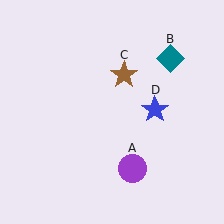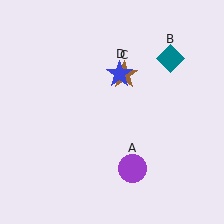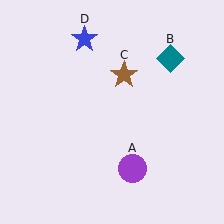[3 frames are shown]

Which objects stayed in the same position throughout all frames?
Purple circle (object A) and teal diamond (object B) and brown star (object C) remained stationary.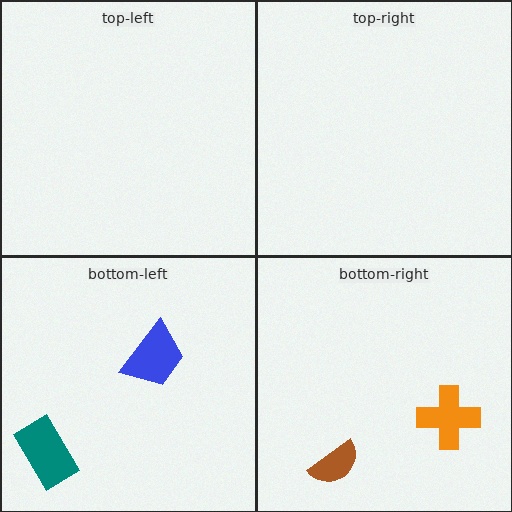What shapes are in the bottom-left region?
The teal rectangle, the blue trapezoid.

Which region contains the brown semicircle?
The bottom-right region.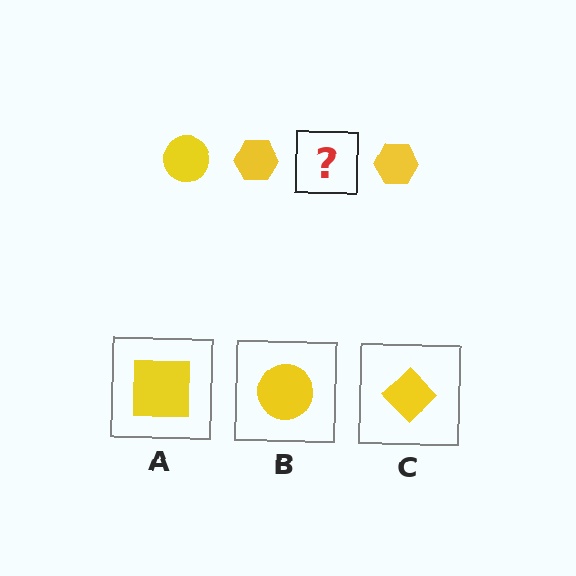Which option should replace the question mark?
Option B.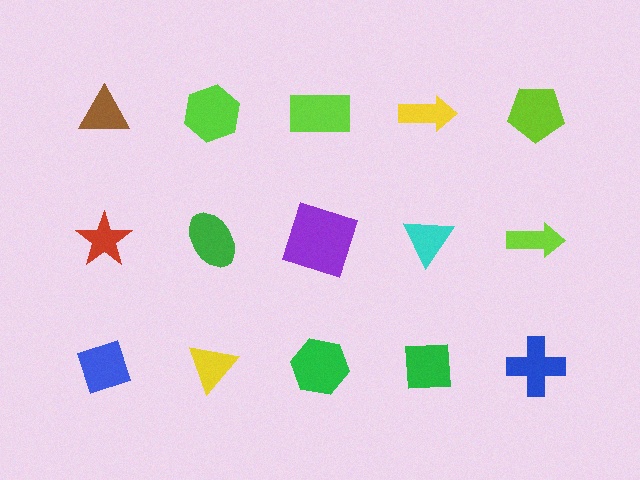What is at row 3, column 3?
A green hexagon.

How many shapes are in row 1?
5 shapes.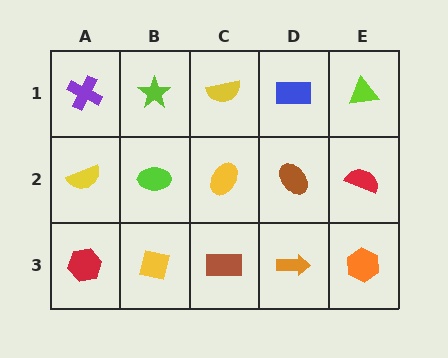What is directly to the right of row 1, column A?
A lime star.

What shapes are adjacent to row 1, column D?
A brown ellipse (row 2, column D), a yellow semicircle (row 1, column C), a lime triangle (row 1, column E).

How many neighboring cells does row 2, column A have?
3.